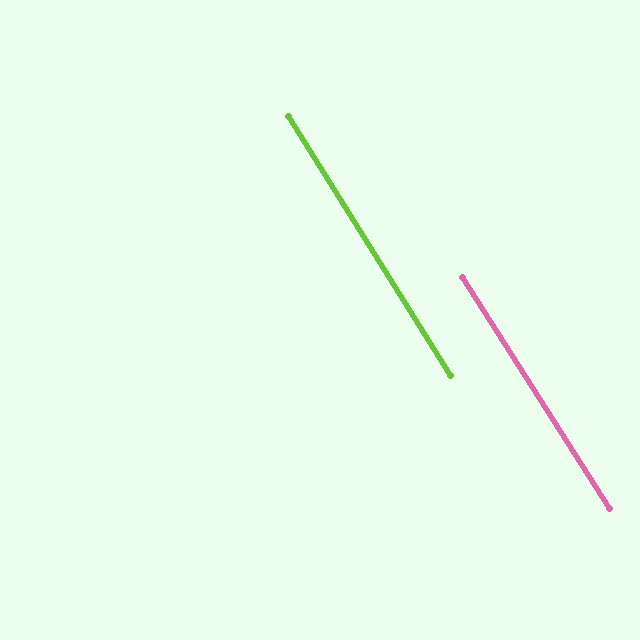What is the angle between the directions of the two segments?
Approximately 1 degree.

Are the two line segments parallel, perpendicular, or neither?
Parallel — their directions differ by only 0.6°.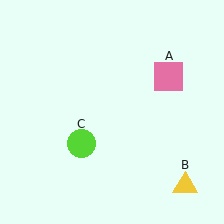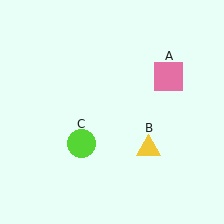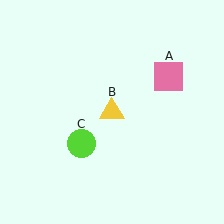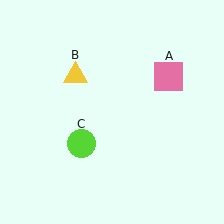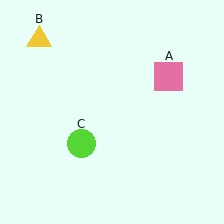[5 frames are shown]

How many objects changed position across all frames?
1 object changed position: yellow triangle (object B).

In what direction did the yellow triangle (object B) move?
The yellow triangle (object B) moved up and to the left.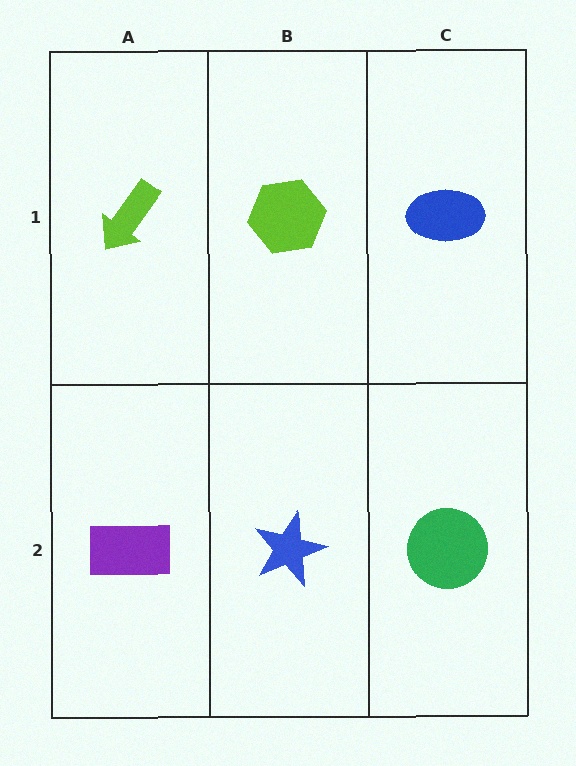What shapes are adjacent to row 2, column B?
A lime hexagon (row 1, column B), a purple rectangle (row 2, column A), a green circle (row 2, column C).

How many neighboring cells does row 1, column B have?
3.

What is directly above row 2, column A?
A lime arrow.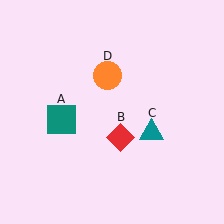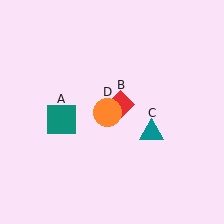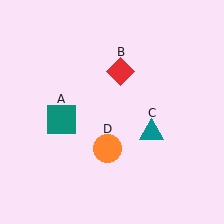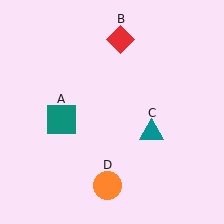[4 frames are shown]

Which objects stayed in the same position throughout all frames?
Teal square (object A) and teal triangle (object C) remained stationary.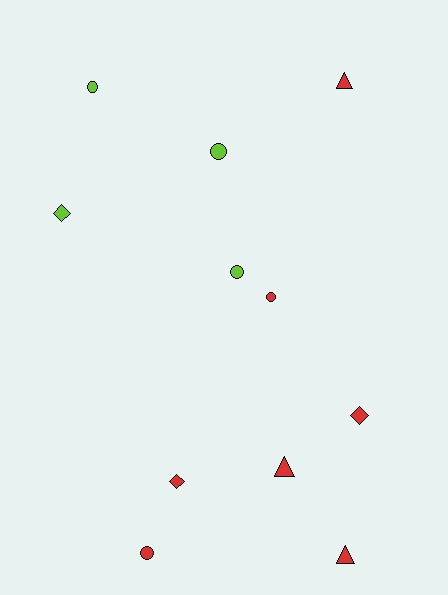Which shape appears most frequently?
Circle, with 5 objects.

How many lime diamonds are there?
There is 1 lime diamond.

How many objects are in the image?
There are 11 objects.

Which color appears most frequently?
Red, with 7 objects.